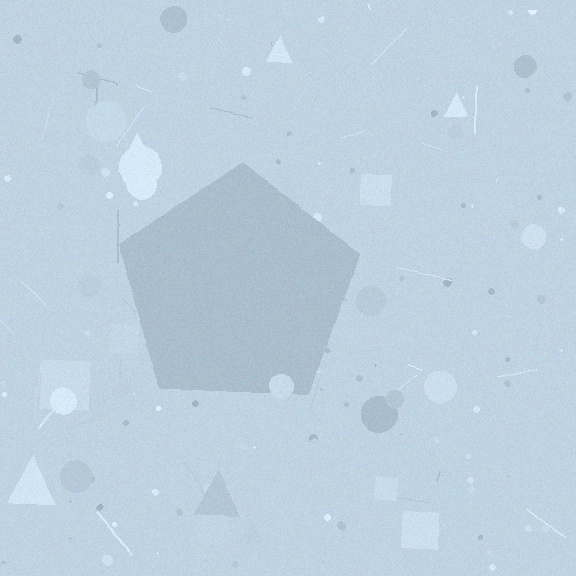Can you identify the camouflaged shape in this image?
The camouflaged shape is a pentagon.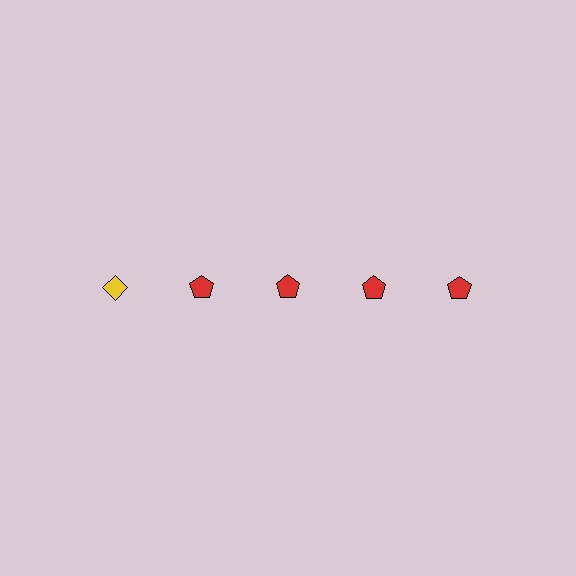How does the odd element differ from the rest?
It differs in both color (yellow instead of red) and shape (diamond instead of pentagon).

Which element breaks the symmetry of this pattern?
The yellow diamond in the top row, leftmost column breaks the symmetry. All other shapes are red pentagons.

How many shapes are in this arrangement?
There are 5 shapes arranged in a grid pattern.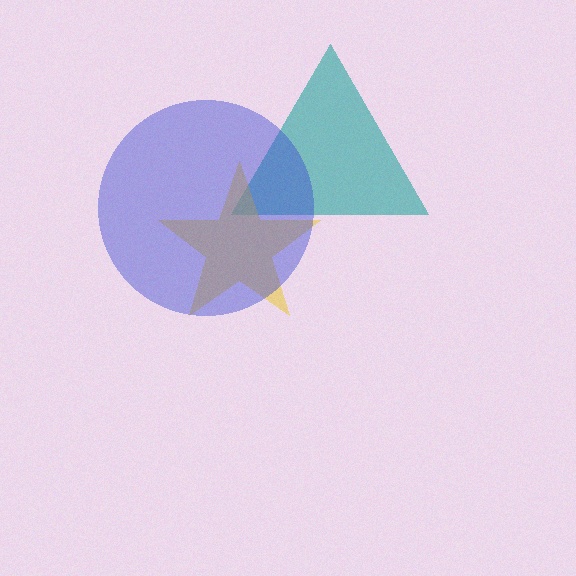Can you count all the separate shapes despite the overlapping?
Yes, there are 3 separate shapes.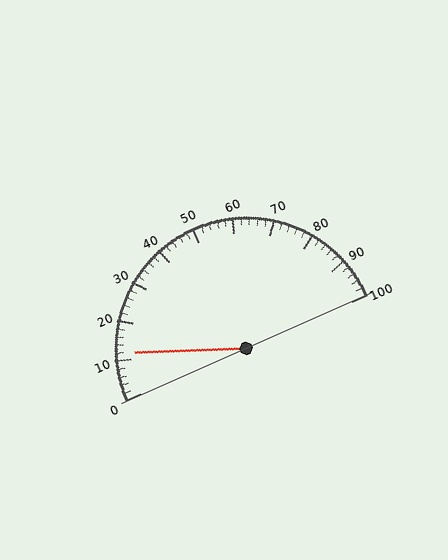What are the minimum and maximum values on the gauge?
The gauge ranges from 0 to 100.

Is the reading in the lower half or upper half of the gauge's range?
The reading is in the lower half of the range (0 to 100).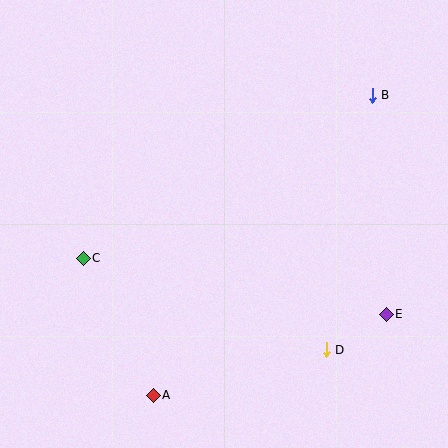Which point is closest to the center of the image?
Point C at (83, 258) is closest to the center.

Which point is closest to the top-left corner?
Point C is closest to the top-left corner.